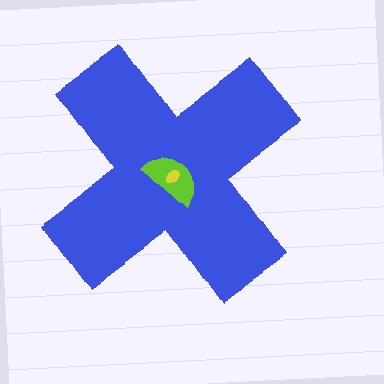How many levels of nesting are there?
3.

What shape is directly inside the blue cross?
The lime semicircle.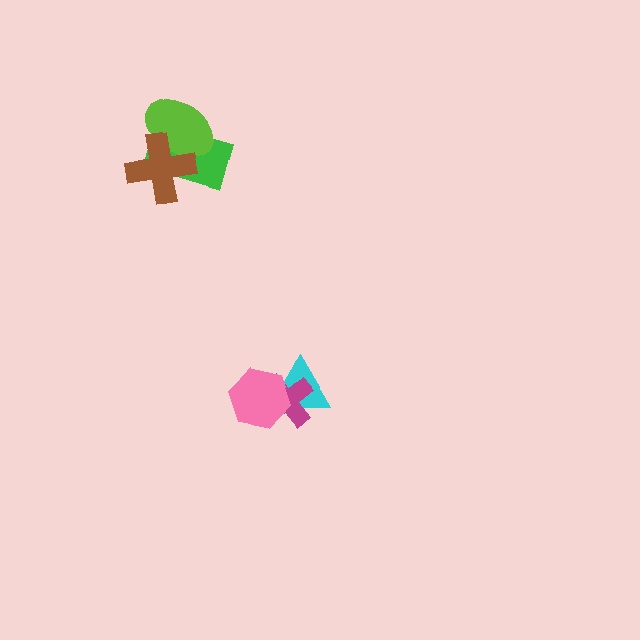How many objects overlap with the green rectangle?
2 objects overlap with the green rectangle.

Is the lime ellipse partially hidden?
Yes, it is partially covered by another shape.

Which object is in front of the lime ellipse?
The brown cross is in front of the lime ellipse.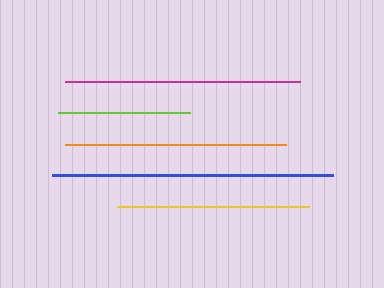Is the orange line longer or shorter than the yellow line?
The orange line is longer than the yellow line.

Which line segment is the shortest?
The lime line is the shortest at approximately 132 pixels.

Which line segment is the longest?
The blue line is the longest at approximately 281 pixels.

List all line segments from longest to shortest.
From longest to shortest: blue, magenta, orange, yellow, lime.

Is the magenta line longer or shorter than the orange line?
The magenta line is longer than the orange line.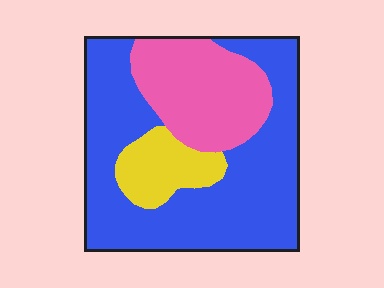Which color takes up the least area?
Yellow, at roughly 10%.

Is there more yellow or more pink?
Pink.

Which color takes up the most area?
Blue, at roughly 60%.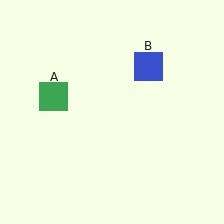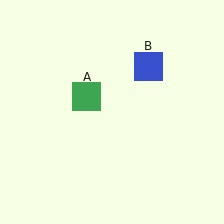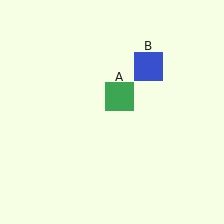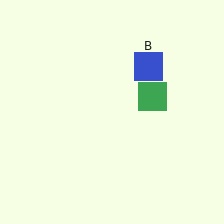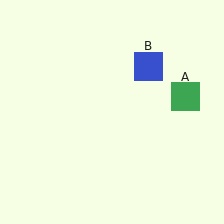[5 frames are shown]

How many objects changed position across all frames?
1 object changed position: green square (object A).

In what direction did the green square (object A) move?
The green square (object A) moved right.